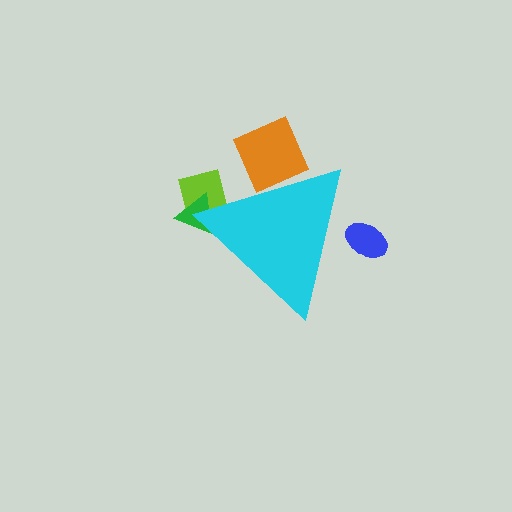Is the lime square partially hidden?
Yes, the lime square is partially hidden behind the cyan triangle.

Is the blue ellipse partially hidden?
Yes, the blue ellipse is partially hidden behind the cyan triangle.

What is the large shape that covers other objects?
A cyan triangle.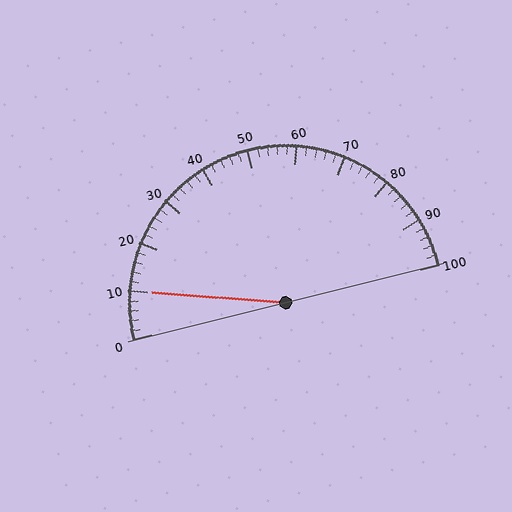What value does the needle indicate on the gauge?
The needle indicates approximately 10.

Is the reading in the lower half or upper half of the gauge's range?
The reading is in the lower half of the range (0 to 100).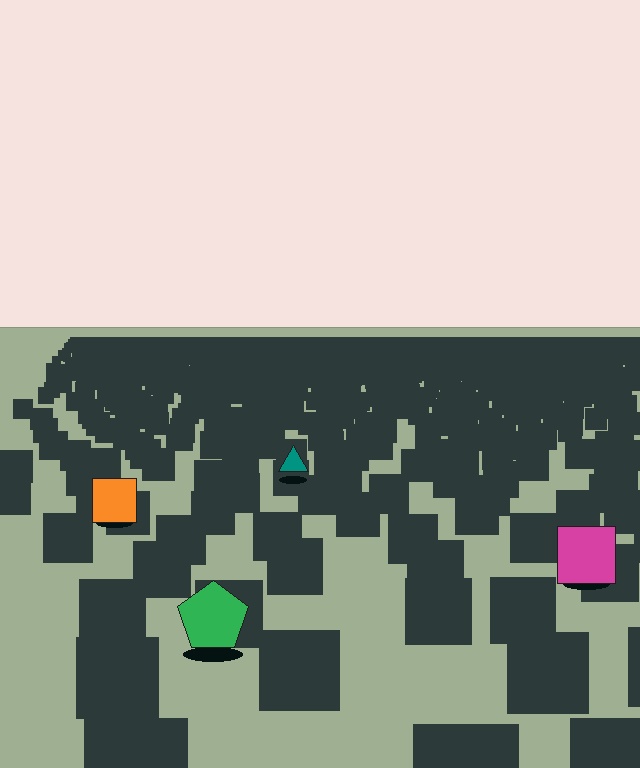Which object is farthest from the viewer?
The teal triangle is farthest from the viewer. It appears smaller and the ground texture around it is denser.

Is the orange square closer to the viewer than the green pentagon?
No. The green pentagon is closer — you can tell from the texture gradient: the ground texture is coarser near it.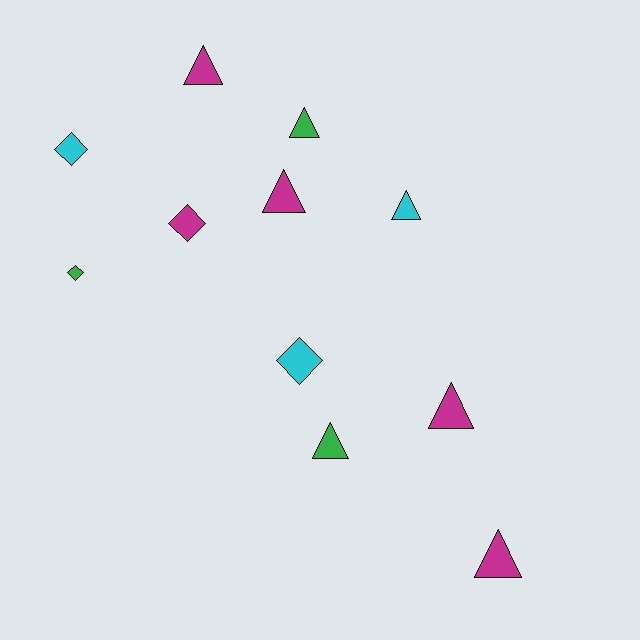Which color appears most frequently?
Magenta, with 5 objects.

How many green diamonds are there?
There is 1 green diamond.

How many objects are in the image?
There are 11 objects.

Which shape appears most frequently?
Triangle, with 7 objects.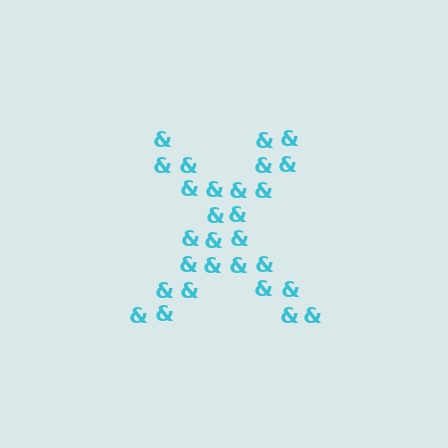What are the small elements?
The small elements are ampersands.